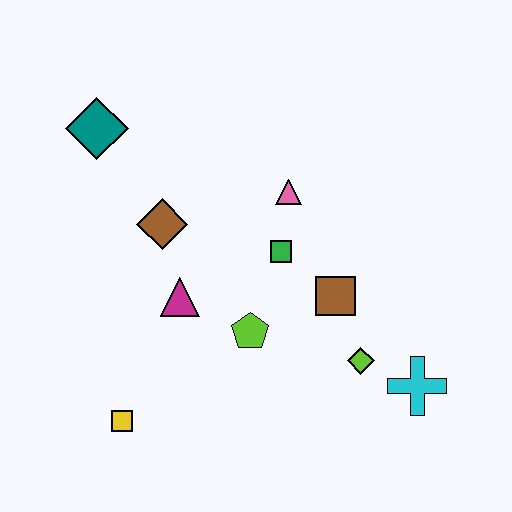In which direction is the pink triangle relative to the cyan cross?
The pink triangle is above the cyan cross.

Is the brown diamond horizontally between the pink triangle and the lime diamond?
No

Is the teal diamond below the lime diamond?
No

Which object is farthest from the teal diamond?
The cyan cross is farthest from the teal diamond.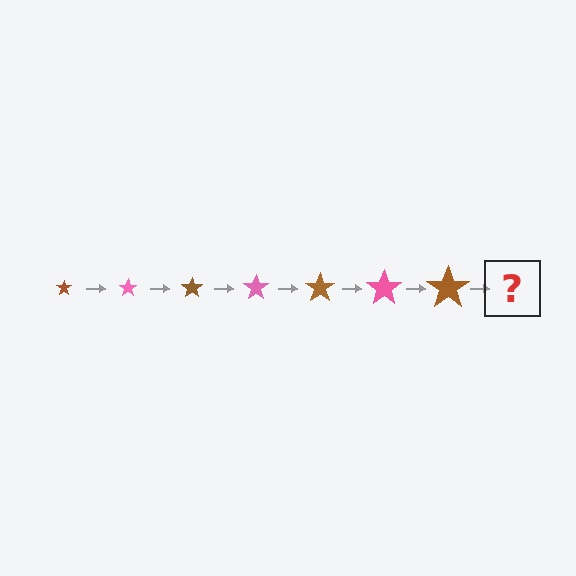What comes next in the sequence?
The next element should be a pink star, larger than the previous one.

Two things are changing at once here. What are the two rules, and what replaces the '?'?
The two rules are that the star grows larger each step and the color cycles through brown and pink. The '?' should be a pink star, larger than the previous one.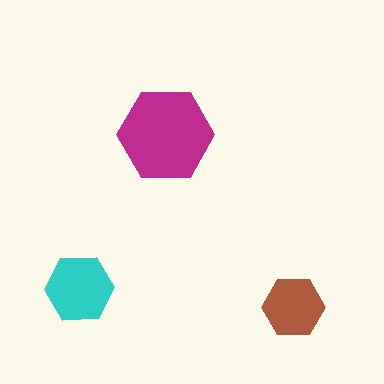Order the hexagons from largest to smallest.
the magenta one, the cyan one, the brown one.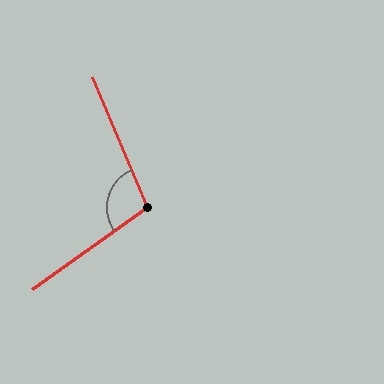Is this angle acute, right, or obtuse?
It is obtuse.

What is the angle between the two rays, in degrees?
Approximately 103 degrees.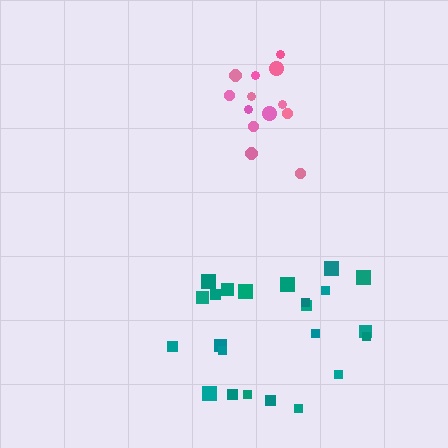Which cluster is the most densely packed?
Pink.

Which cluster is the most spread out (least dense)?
Teal.